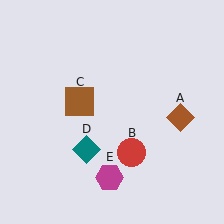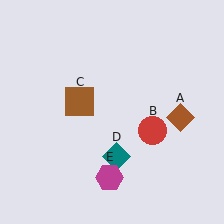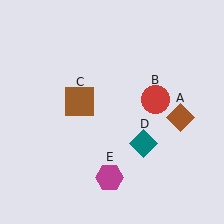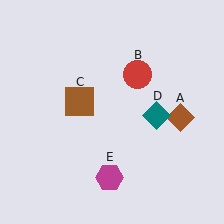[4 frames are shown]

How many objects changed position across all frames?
2 objects changed position: red circle (object B), teal diamond (object D).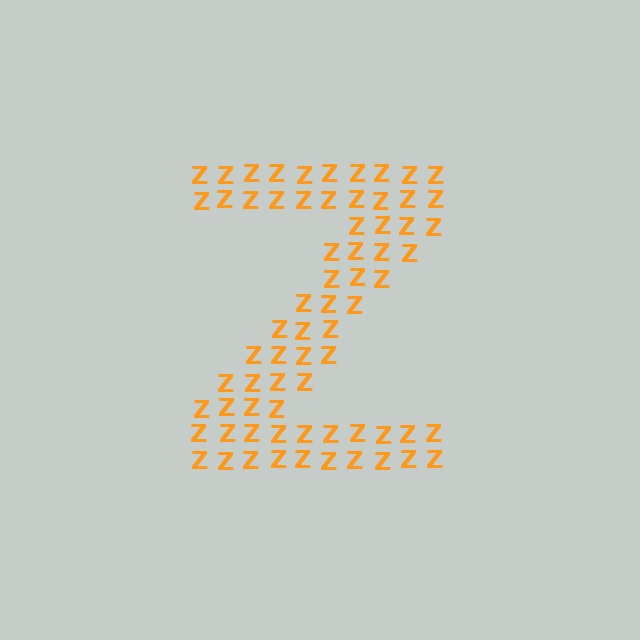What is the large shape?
The large shape is the letter Z.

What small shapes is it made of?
It is made of small letter Z's.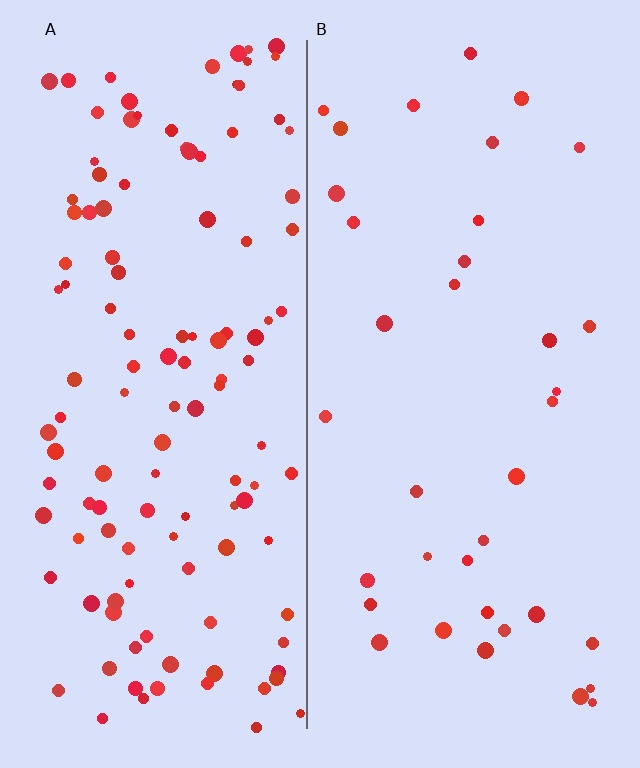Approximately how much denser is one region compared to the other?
Approximately 3.3× — region A over region B.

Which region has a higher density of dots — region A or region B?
A (the left).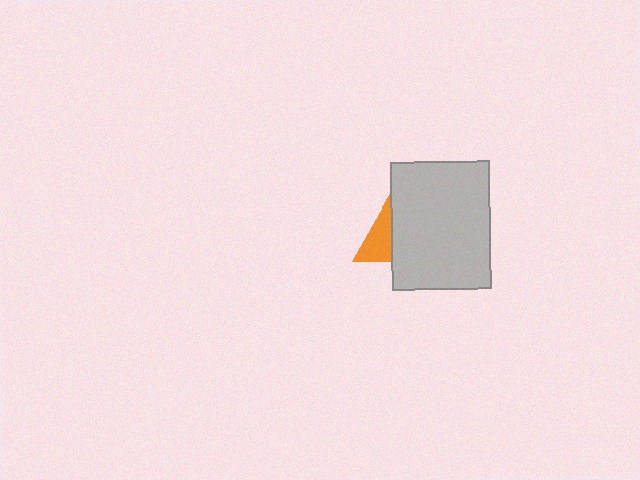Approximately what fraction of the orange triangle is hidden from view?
Roughly 67% of the orange triangle is hidden behind the light gray rectangle.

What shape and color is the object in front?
The object in front is a light gray rectangle.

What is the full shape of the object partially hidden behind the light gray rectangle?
The partially hidden object is an orange triangle.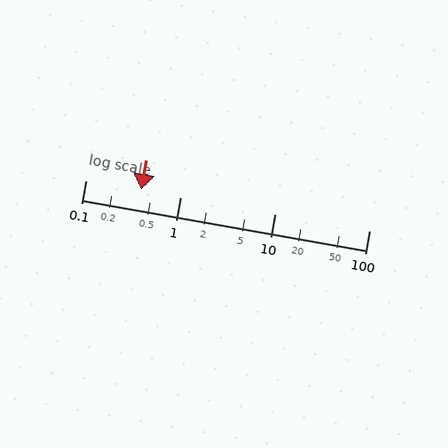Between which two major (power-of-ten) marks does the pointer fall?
The pointer is between 0.1 and 1.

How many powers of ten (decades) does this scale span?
The scale spans 3 decades, from 0.1 to 100.